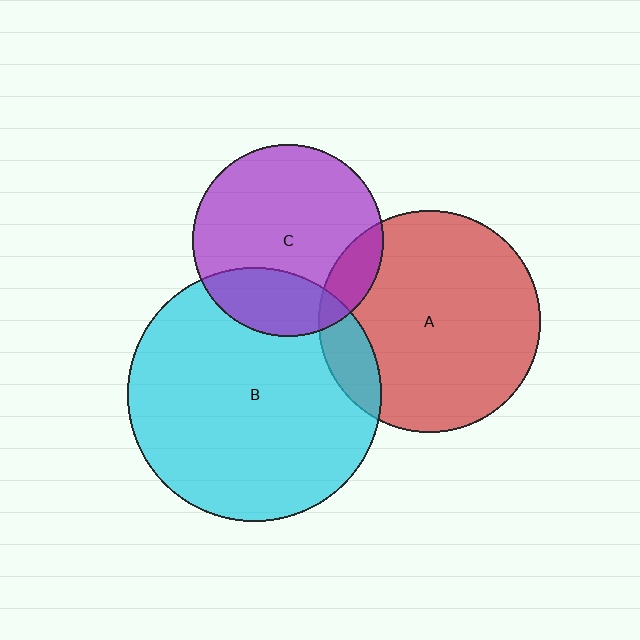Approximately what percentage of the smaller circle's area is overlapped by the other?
Approximately 15%.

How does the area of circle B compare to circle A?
Approximately 1.3 times.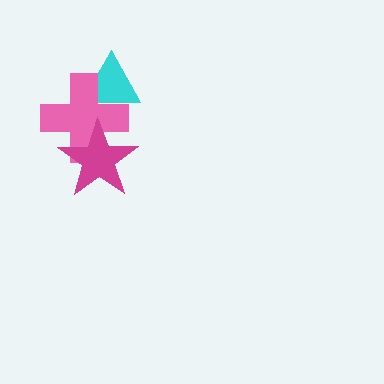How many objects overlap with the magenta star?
1 object overlaps with the magenta star.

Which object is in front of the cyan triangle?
The pink cross is in front of the cyan triangle.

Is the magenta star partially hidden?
No, no other shape covers it.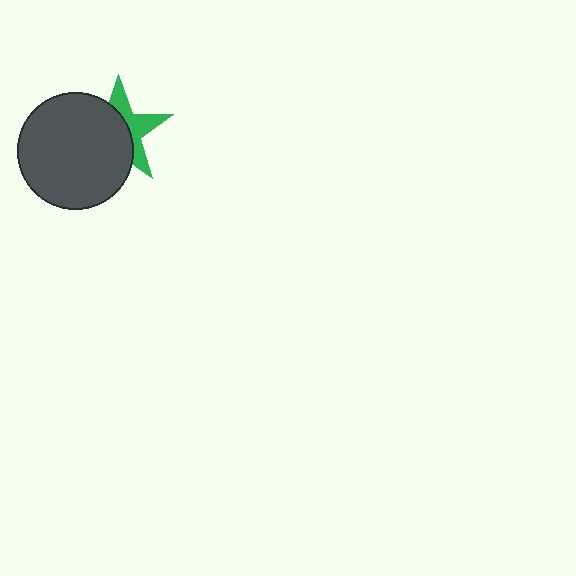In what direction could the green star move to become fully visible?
The green star could move right. That would shift it out from behind the dark gray circle entirely.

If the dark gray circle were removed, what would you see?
You would see the complete green star.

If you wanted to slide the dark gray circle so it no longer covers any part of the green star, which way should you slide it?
Slide it left — that is the most direct way to separate the two shapes.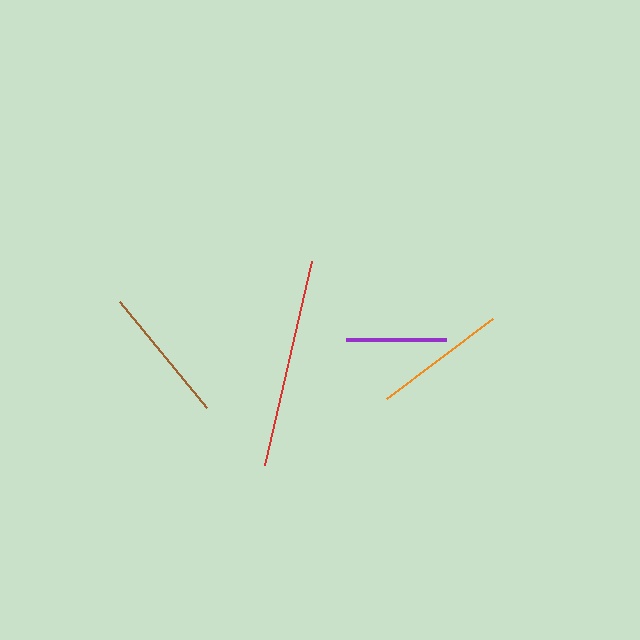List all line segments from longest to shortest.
From longest to shortest: red, brown, orange, purple.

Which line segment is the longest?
The red line is the longest at approximately 209 pixels.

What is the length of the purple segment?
The purple segment is approximately 100 pixels long.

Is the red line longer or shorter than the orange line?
The red line is longer than the orange line.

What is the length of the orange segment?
The orange segment is approximately 132 pixels long.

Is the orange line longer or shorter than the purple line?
The orange line is longer than the purple line.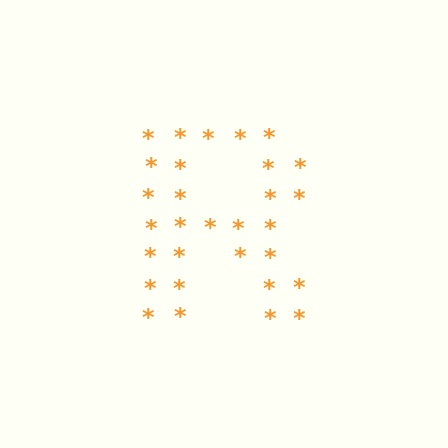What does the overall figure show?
The overall figure shows the letter R.